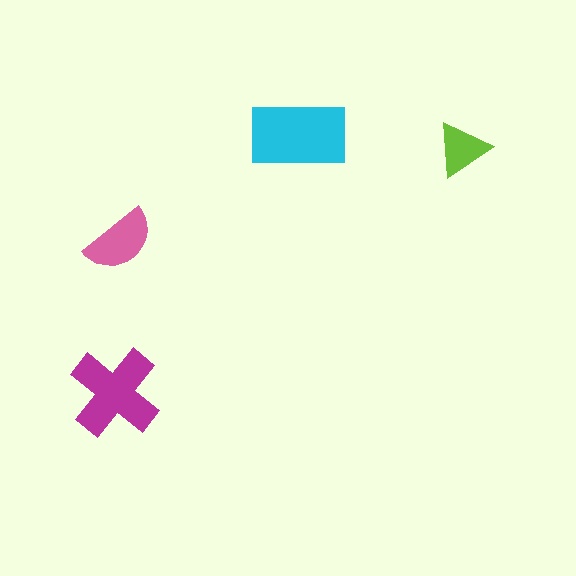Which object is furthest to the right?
The lime triangle is rightmost.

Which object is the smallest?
The lime triangle.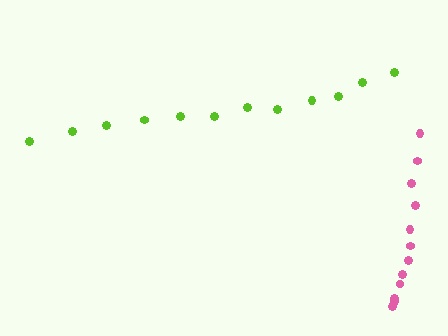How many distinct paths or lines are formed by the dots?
There are 2 distinct paths.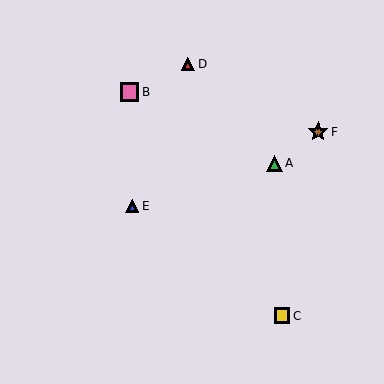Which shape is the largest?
The brown star (labeled F) is the largest.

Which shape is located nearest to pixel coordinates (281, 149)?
The green triangle (labeled A) at (274, 163) is nearest to that location.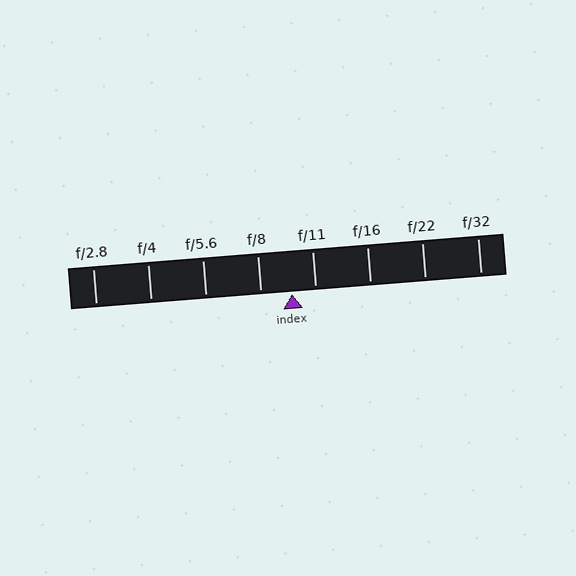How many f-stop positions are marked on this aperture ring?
There are 8 f-stop positions marked.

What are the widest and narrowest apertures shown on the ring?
The widest aperture shown is f/2.8 and the narrowest is f/32.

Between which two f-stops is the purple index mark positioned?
The index mark is between f/8 and f/11.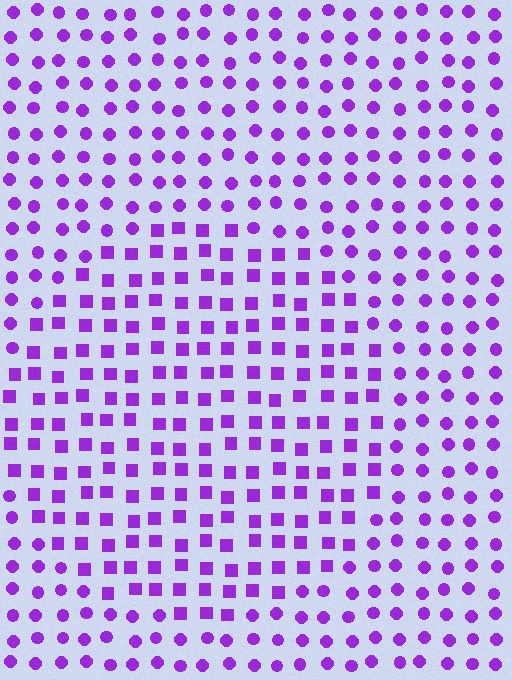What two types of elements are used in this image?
The image uses squares inside the circle region and circles outside it.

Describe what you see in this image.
The image is filled with small purple elements arranged in a uniform grid. A circle-shaped region contains squares, while the surrounding area contains circles. The boundary is defined purely by the change in element shape.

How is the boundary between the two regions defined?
The boundary is defined by a change in element shape: squares inside vs. circles outside. All elements share the same color and spacing.